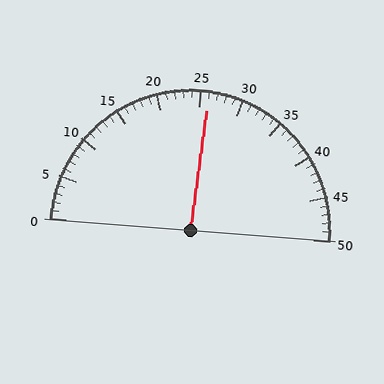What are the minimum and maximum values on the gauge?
The gauge ranges from 0 to 50.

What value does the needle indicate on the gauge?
The needle indicates approximately 26.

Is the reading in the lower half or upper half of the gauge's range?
The reading is in the upper half of the range (0 to 50).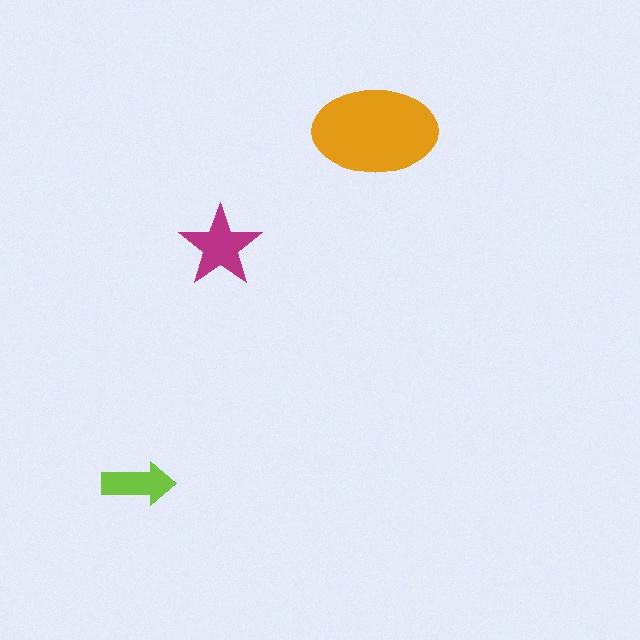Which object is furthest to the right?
The orange ellipse is rightmost.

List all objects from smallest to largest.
The lime arrow, the magenta star, the orange ellipse.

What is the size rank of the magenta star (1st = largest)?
2nd.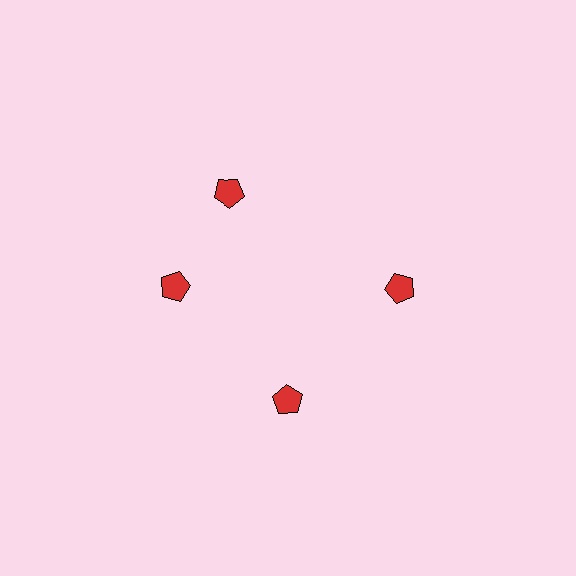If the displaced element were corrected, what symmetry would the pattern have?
It would have 4-fold rotational symmetry — the pattern would map onto itself every 90 degrees.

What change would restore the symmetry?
The symmetry would be restored by rotating it back into even spacing with its neighbors so that all 4 pentagons sit at equal angles and equal distance from the center.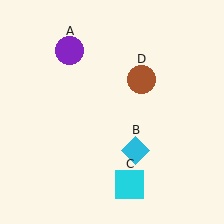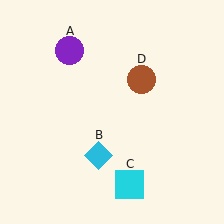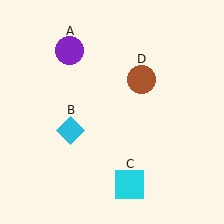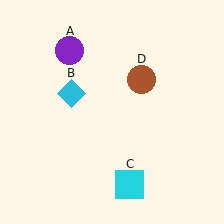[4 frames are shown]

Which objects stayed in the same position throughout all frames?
Purple circle (object A) and cyan square (object C) and brown circle (object D) remained stationary.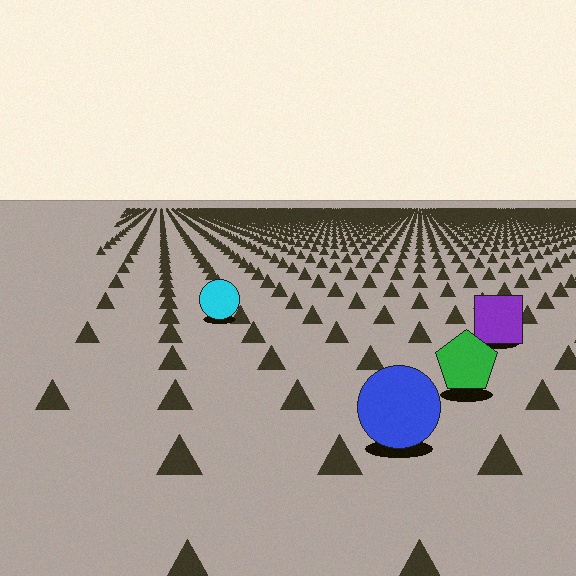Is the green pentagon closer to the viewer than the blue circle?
No. The blue circle is closer — you can tell from the texture gradient: the ground texture is coarser near it.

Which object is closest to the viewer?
The blue circle is closest. The texture marks near it are larger and more spread out.